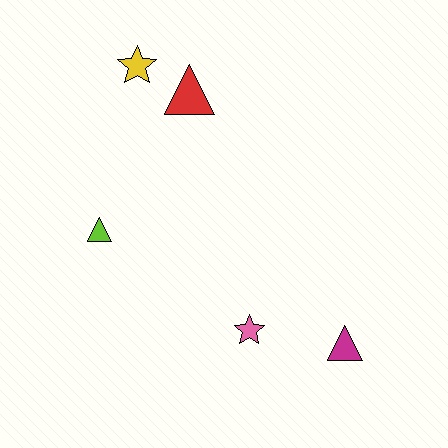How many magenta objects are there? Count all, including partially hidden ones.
There is 1 magenta object.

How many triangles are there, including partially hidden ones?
There are 3 triangles.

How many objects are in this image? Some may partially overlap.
There are 5 objects.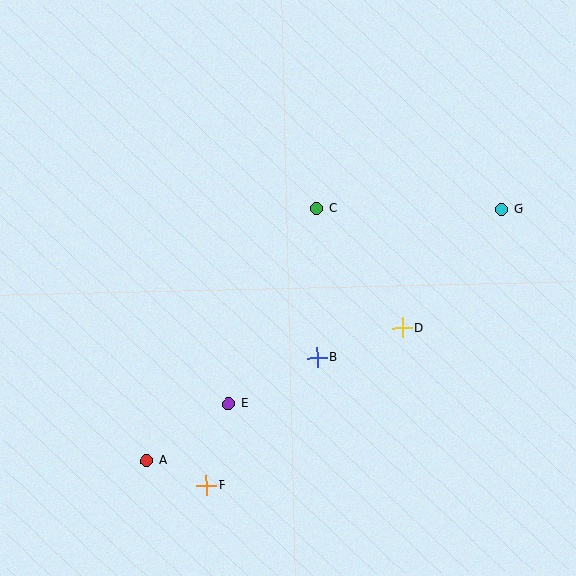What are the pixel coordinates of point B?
Point B is at (317, 358).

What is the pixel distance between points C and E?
The distance between C and E is 215 pixels.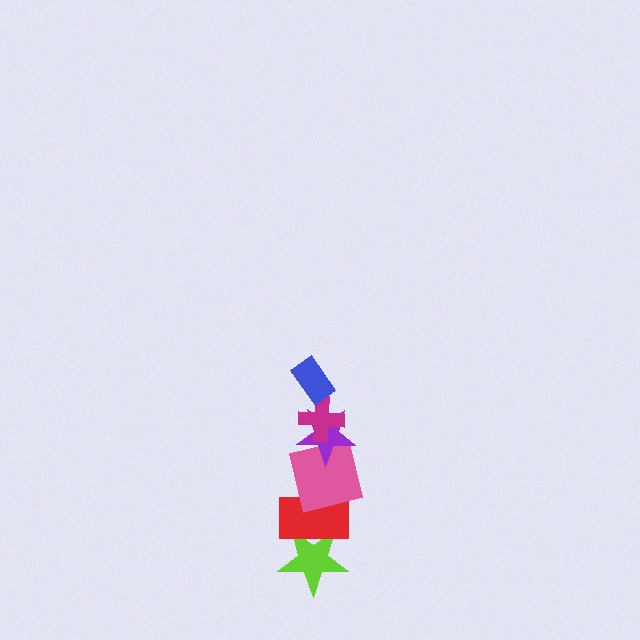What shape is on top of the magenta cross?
The blue rectangle is on top of the magenta cross.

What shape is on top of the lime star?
The red rectangle is on top of the lime star.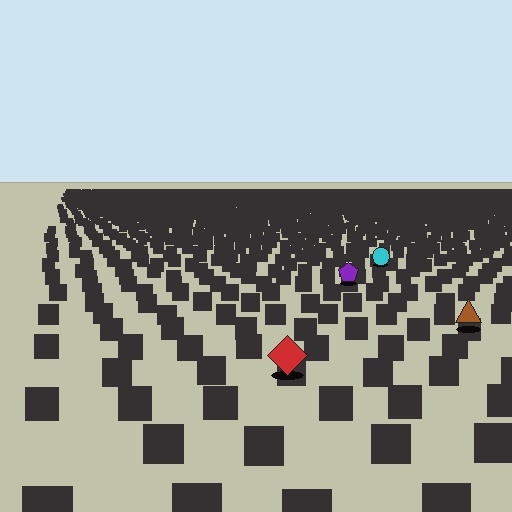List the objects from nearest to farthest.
From nearest to farthest: the red diamond, the brown triangle, the purple pentagon, the cyan circle.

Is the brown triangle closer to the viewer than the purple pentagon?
Yes. The brown triangle is closer — you can tell from the texture gradient: the ground texture is coarser near it.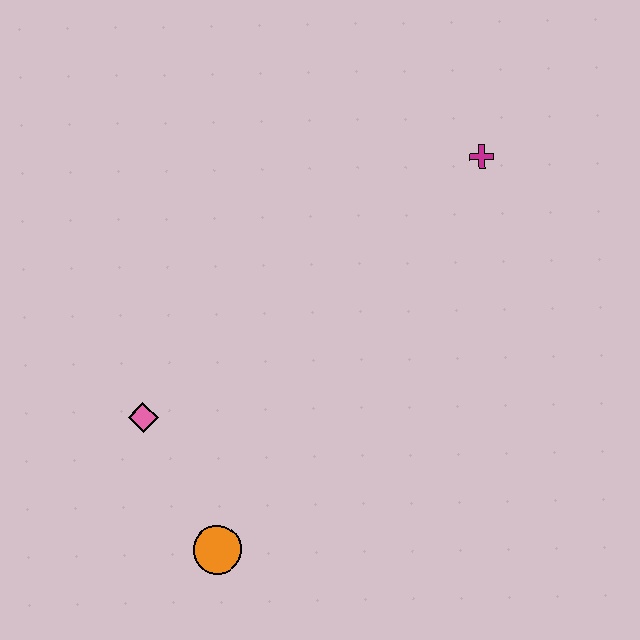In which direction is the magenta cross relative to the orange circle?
The magenta cross is above the orange circle.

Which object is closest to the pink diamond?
The orange circle is closest to the pink diamond.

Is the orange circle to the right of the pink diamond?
Yes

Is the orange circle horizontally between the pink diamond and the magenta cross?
Yes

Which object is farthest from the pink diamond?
The magenta cross is farthest from the pink diamond.